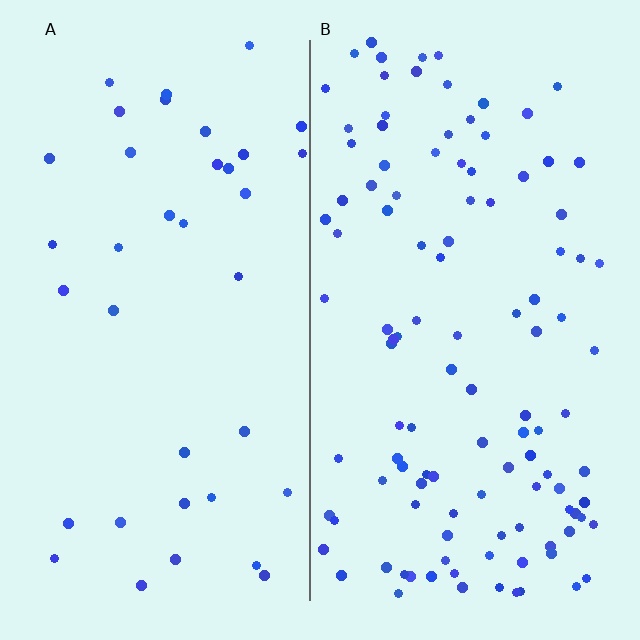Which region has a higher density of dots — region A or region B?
B (the right).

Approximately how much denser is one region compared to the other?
Approximately 3.0× — region B over region A.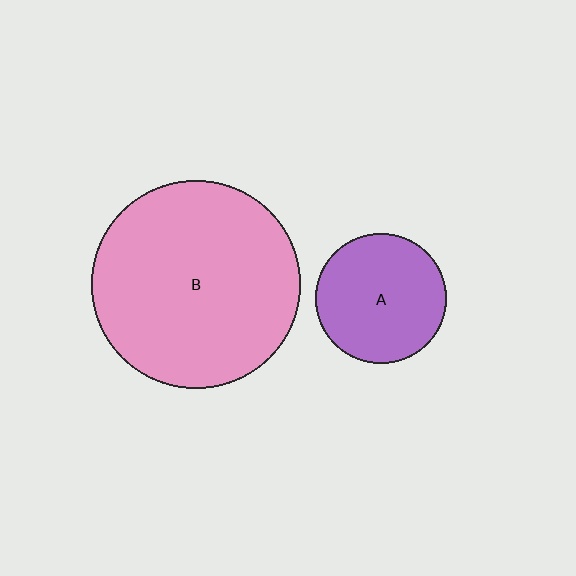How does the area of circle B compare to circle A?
Approximately 2.6 times.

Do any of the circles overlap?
No, none of the circles overlap.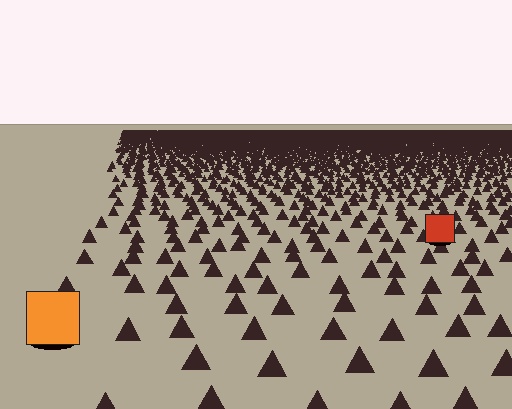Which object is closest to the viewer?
The orange square is closest. The texture marks near it are larger and more spread out.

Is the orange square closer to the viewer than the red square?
Yes. The orange square is closer — you can tell from the texture gradient: the ground texture is coarser near it.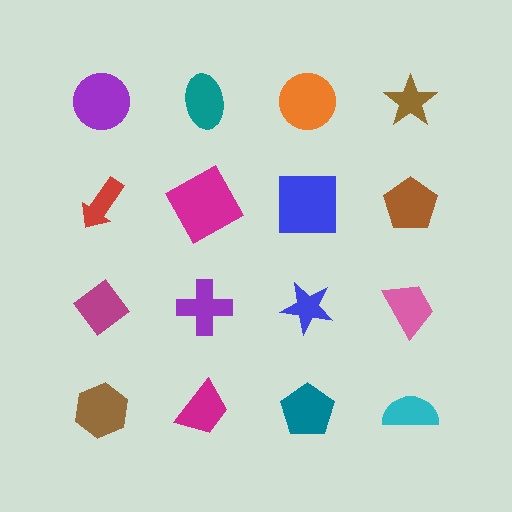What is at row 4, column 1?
A brown hexagon.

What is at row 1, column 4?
A brown star.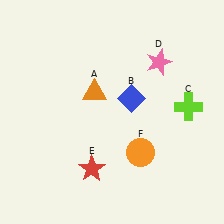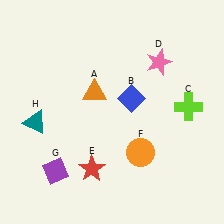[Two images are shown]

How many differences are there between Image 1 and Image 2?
There are 2 differences between the two images.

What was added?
A purple diamond (G), a teal triangle (H) were added in Image 2.